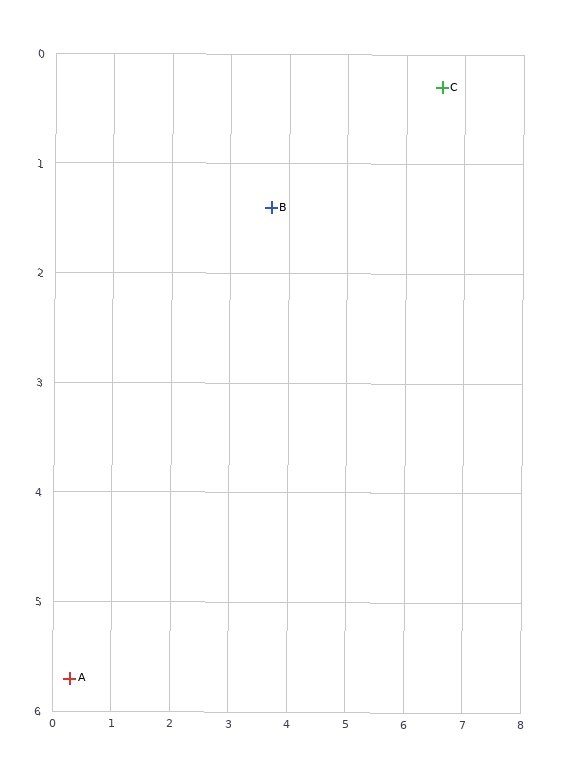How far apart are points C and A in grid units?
Points C and A are about 8.3 grid units apart.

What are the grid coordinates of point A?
Point A is at approximately (0.3, 5.7).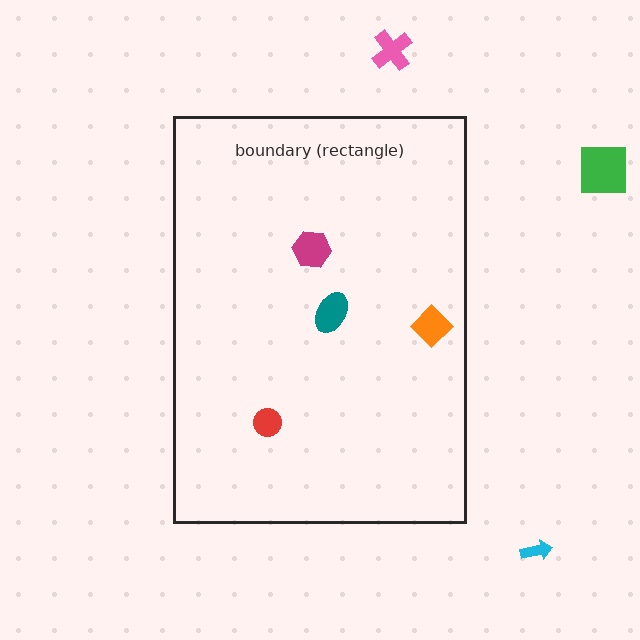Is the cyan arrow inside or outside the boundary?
Outside.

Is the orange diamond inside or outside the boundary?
Inside.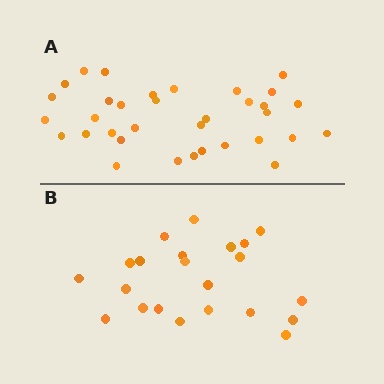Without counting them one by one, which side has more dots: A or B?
Region A (the top region) has more dots.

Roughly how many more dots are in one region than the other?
Region A has roughly 12 or so more dots than region B.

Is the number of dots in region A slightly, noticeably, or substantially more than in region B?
Region A has substantially more. The ratio is roughly 1.5 to 1.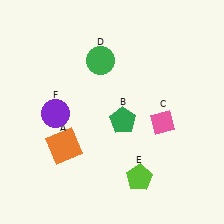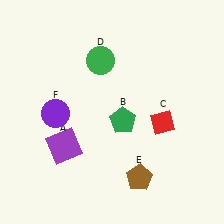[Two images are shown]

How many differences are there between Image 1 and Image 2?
There are 3 differences between the two images.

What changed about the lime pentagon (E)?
In Image 1, E is lime. In Image 2, it changed to brown.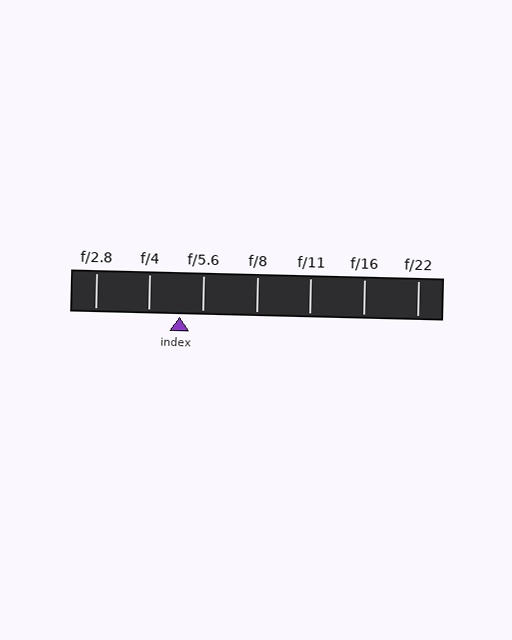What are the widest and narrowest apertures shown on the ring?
The widest aperture shown is f/2.8 and the narrowest is f/22.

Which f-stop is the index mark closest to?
The index mark is closest to f/5.6.